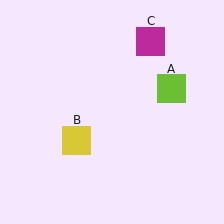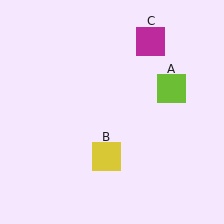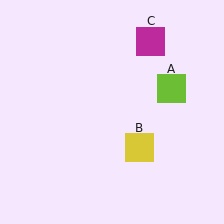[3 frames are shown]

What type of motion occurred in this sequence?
The yellow square (object B) rotated counterclockwise around the center of the scene.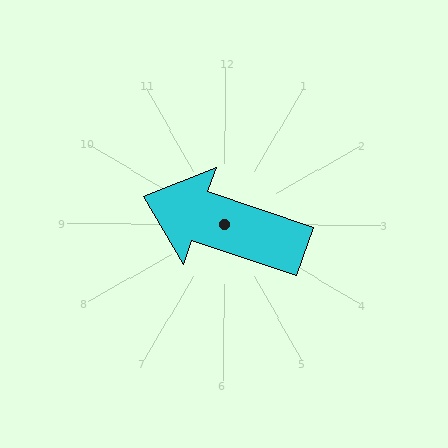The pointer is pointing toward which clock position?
Roughly 10 o'clock.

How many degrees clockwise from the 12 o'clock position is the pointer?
Approximately 289 degrees.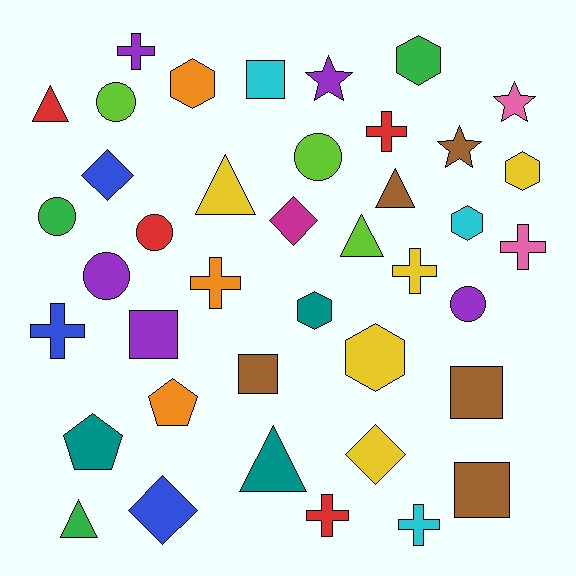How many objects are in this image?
There are 40 objects.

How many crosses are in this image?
There are 8 crosses.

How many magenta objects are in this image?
There is 1 magenta object.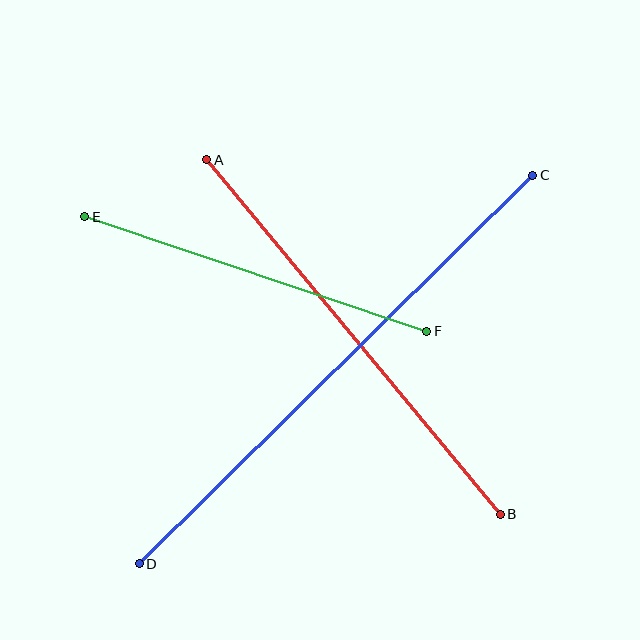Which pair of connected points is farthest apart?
Points C and D are farthest apart.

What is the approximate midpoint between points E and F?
The midpoint is at approximately (256, 274) pixels.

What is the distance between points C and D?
The distance is approximately 553 pixels.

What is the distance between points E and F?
The distance is approximately 361 pixels.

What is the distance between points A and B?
The distance is approximately 460 pixels.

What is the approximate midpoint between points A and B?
The midpoint is at approximately (353, 337) pixels.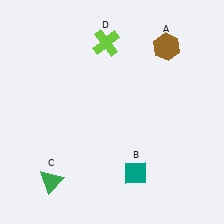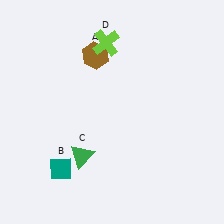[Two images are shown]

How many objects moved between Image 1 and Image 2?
3 objects moved between the two images.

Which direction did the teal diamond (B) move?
The teal diamond (B) moved left.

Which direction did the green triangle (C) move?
The green triangle (C) moved right.